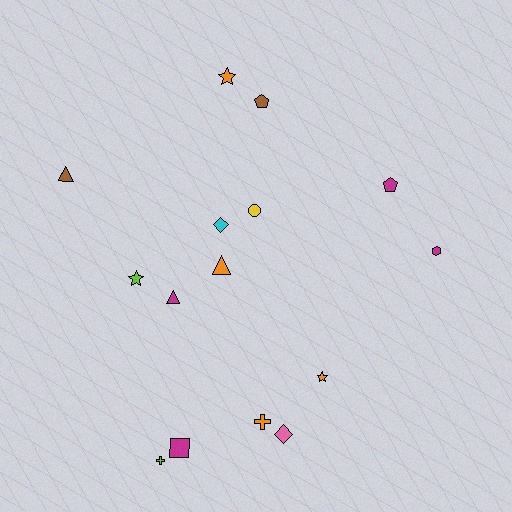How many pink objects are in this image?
There is 1 pink object.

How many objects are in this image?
There are 15 objects.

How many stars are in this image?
There are 3 stars.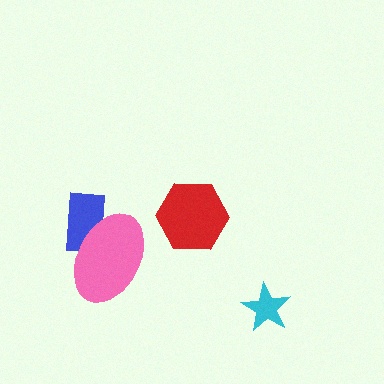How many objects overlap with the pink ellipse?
1 object overlaps with the pink ellipse.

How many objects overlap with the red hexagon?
0 objects overlap with the red hexagon.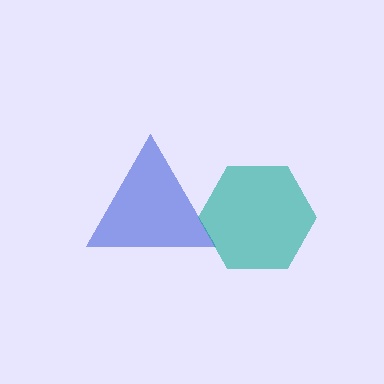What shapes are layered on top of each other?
The layered shapes are: a blue triangle, a teal hexagon.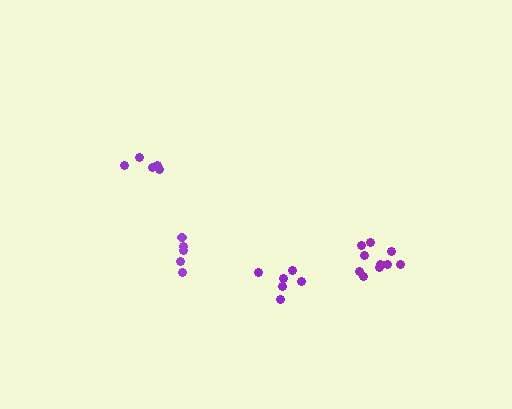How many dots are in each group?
Group 1: 6 dots, Group 2: 5 dots, Group 3: 10 dots, Group 4: 5 dots (26 total).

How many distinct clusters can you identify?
There are 4 distinct clusters.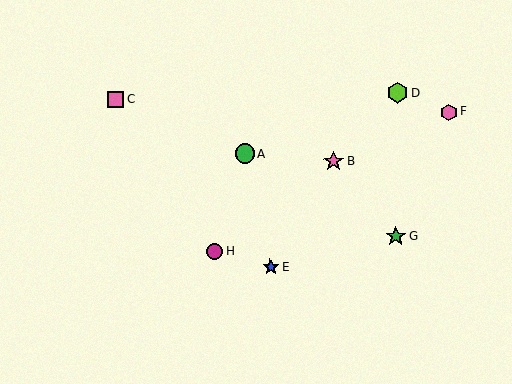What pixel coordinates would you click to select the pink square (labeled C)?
Click at (116, 99) to select the pink square C.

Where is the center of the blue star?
The center of the blue star is at (271, 267).